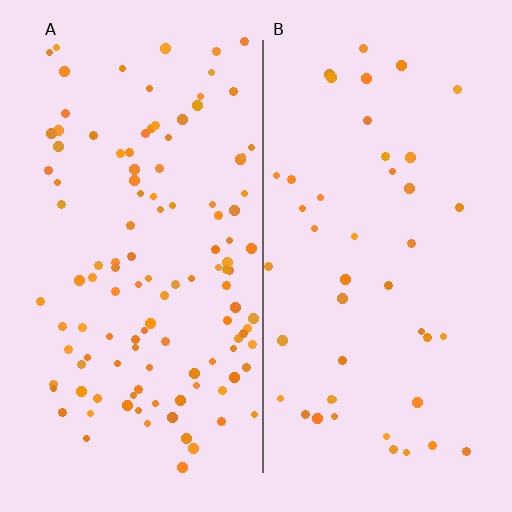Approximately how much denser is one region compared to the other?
Approximately 2.6× — region A over region B.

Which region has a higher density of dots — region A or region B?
A (the left).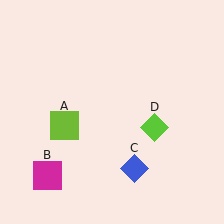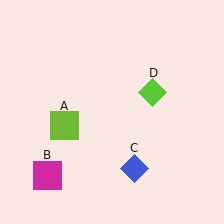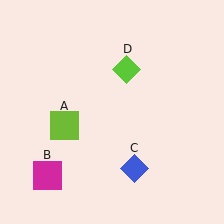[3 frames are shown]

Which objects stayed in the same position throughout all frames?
Lime square (object A) and magenta square (object B) and blue diamond (object C) remained stationary.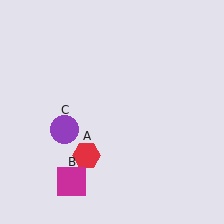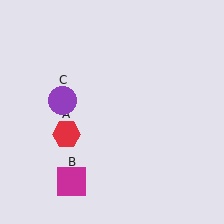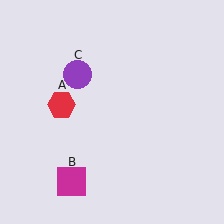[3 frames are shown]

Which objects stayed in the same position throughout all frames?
Magenta square (object B) remained stationary.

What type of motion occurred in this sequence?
The red hexagon (object A), purple circle (object C) rotated clockwise around the center of the scene.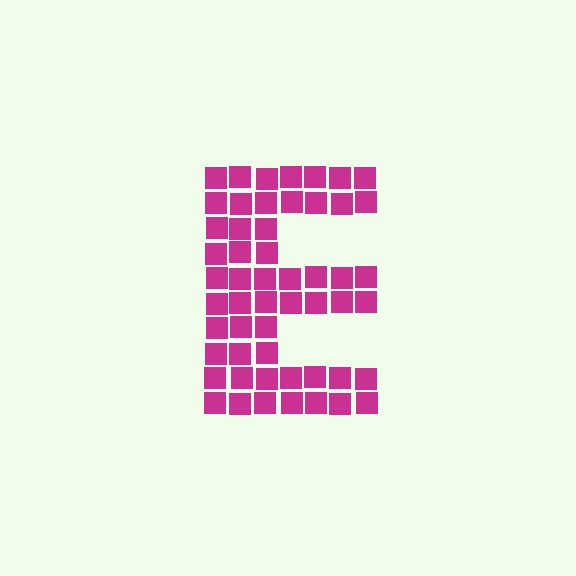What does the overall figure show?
The overall figure shows the letter E.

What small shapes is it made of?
It is made of small squares.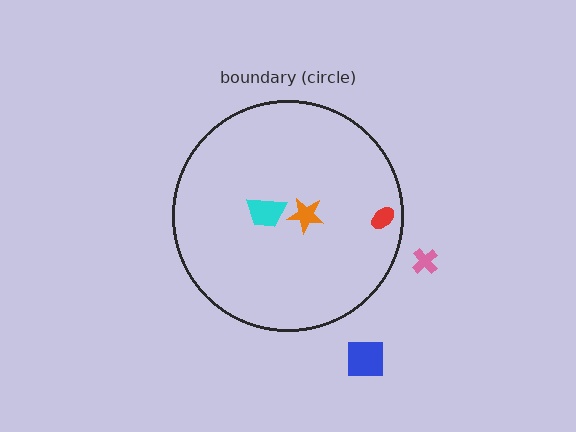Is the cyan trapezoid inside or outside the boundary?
Inside.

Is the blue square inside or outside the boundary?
Outside.